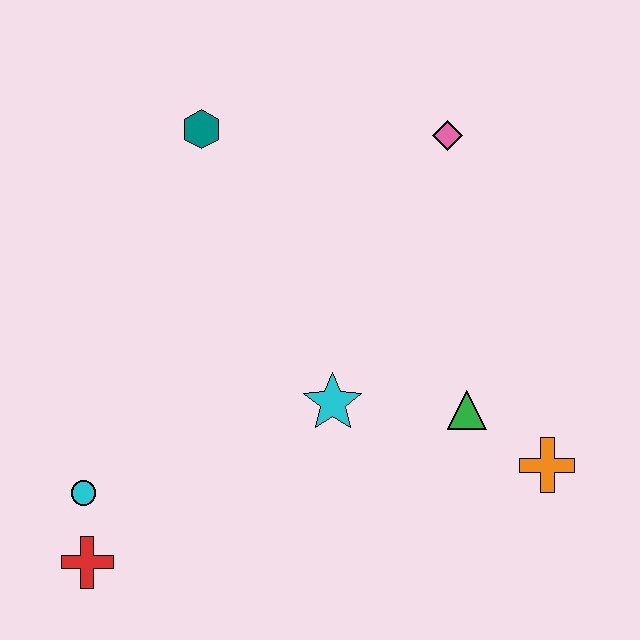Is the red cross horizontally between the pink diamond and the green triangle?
No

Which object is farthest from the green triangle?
The red cross is farthest from the green triangle.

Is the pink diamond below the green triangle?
No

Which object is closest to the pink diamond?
The teal hexagon is closest to the pink diamond.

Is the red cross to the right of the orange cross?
No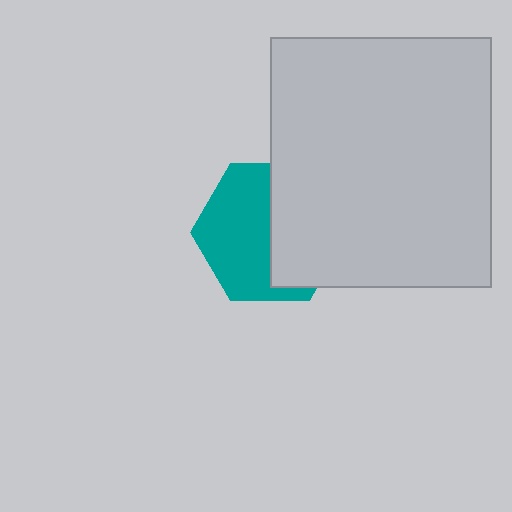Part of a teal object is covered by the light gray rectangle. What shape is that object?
It is a hexagon.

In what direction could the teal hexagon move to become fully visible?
The teal hexagon could move left. That would shift it out from behind the light gray rectangle entirely.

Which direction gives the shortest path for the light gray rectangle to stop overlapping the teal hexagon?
Moving right gives the shortest separation.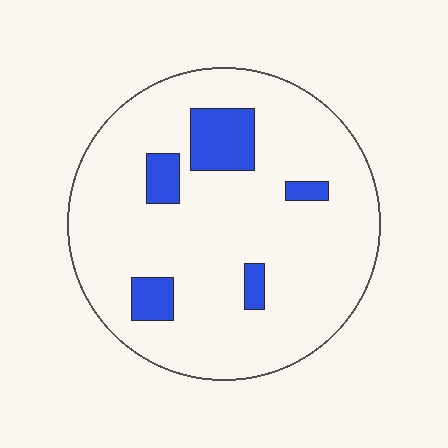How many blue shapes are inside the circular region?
5.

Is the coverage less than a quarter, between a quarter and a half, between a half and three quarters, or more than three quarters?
Less than a quarter.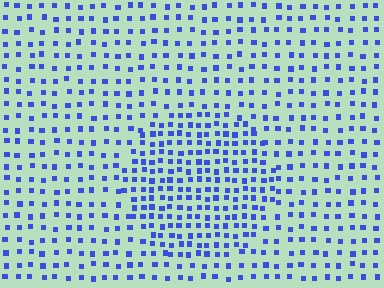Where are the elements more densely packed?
The elements are more densely packed inside the circle boundary.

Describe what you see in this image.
The image contains small blue elements arranged at two different densities. A circle-shaped region is visible where the elements are more densely packed than the surrounding area.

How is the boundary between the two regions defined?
The boundary is defined by a change in element density (approximately 1.8x ratio). All elements are the same color, size, and shape.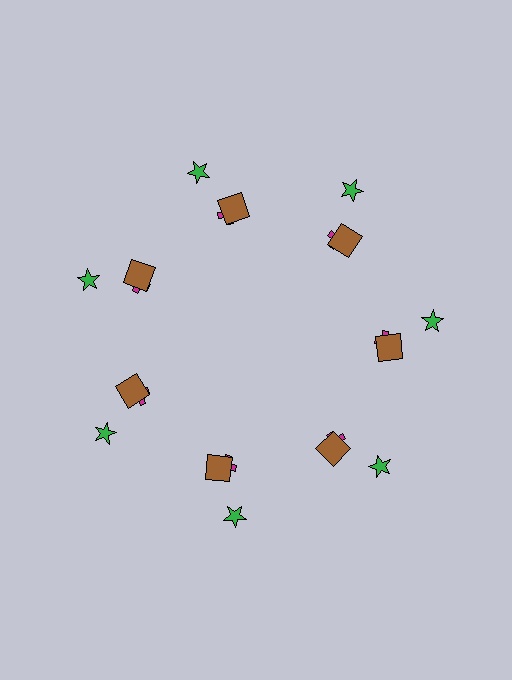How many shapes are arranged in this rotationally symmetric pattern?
There are 21 shapes, arranged in 7 groups of 3.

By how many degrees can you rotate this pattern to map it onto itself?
The pattern maps onto itself every 51 degrees of rotation.